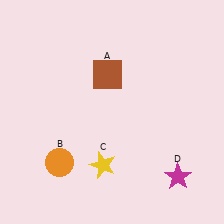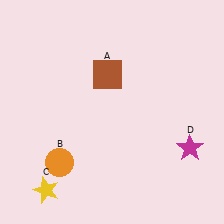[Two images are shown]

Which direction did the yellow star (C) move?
The yellow star (C) moved left.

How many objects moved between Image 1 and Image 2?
2 objects moved between the two images.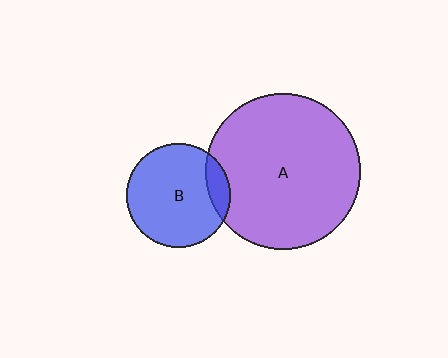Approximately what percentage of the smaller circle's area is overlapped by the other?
Approximately 15%.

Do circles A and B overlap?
Yes.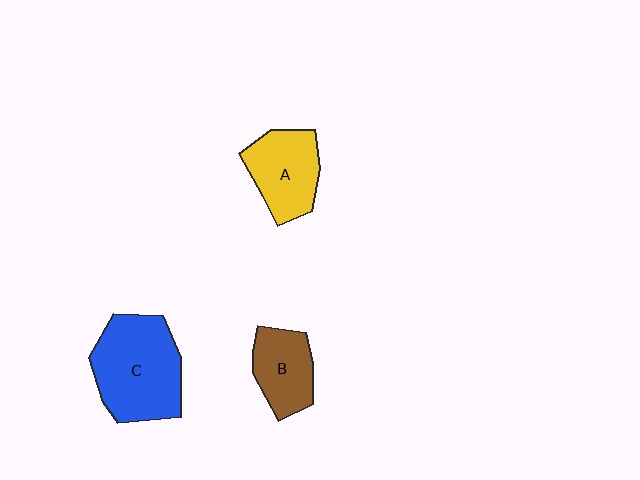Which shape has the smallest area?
Shape B (brown).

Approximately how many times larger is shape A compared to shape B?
Approximately 1.2 times.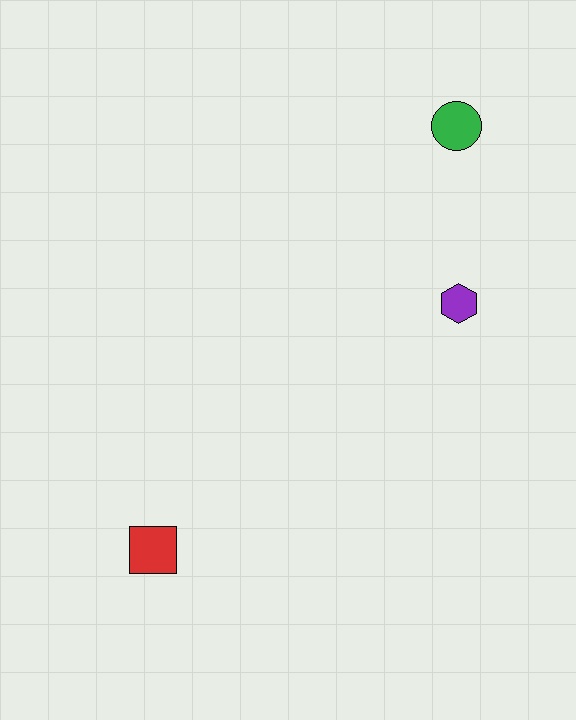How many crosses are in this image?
There are no crosses.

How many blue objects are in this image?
There are no blue objects.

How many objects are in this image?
There are 3 objects.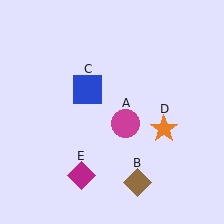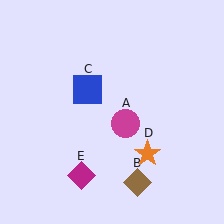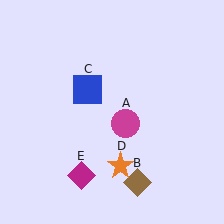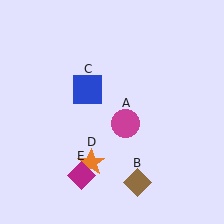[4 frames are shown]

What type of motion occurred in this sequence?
The orange star (object D) rotated clockwise around the center of the scene.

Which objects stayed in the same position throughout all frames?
Magenta circle (object A) and brown diamond (object B) and blue square (object C) and magenta diamond (object E) remained stationary.